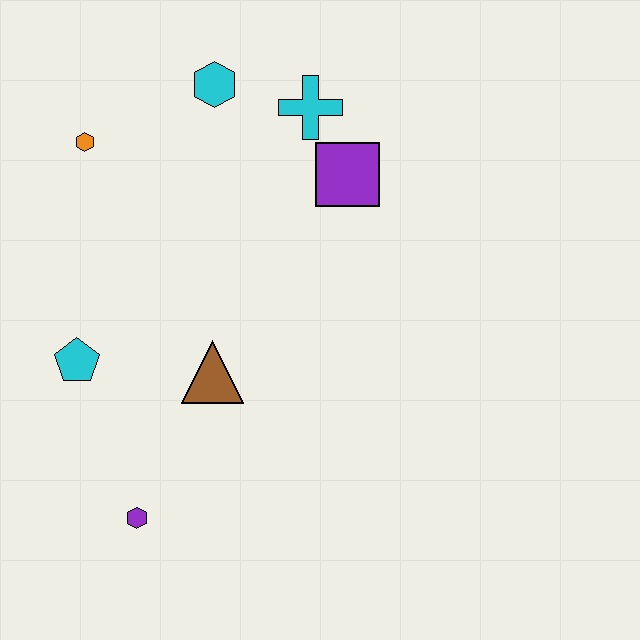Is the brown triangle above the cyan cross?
No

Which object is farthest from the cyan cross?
The purple hexagon is farthest from the cyan cross.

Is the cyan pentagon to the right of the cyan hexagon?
No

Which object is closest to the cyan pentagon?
The brown triangle is closest to the cyan pentagon.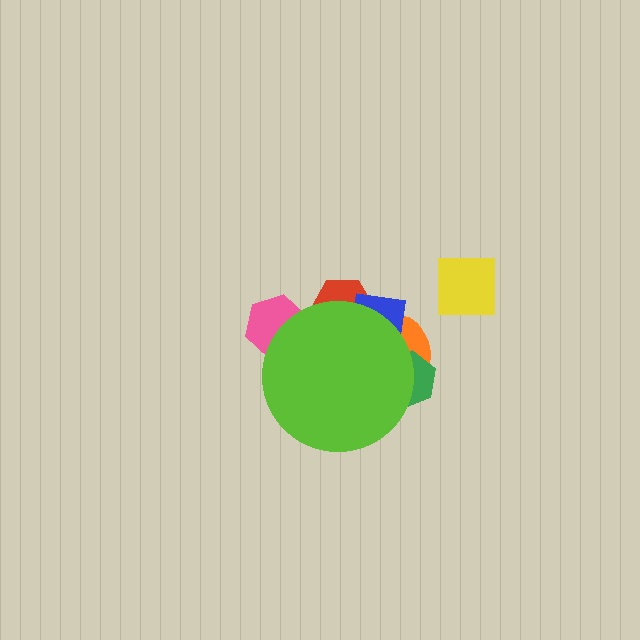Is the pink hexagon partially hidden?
Yes, the pink hexagon is partially hidden behind the lime circle.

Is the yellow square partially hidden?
No, the yellow square is fully visible.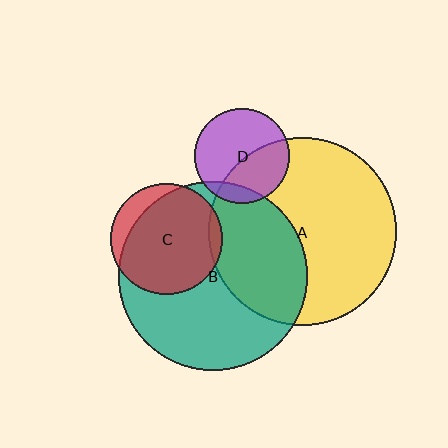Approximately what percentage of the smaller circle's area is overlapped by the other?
Approximately 5%.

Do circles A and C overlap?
Yes.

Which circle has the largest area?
Circle B (teal).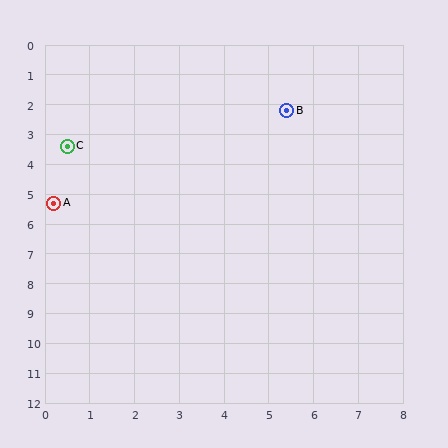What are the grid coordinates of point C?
Point C is at approximately (0.5, 3.4).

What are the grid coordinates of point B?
Point B is at approximately (5.4, 2.2).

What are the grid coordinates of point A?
Point A is at approximately (0.2, 5.3).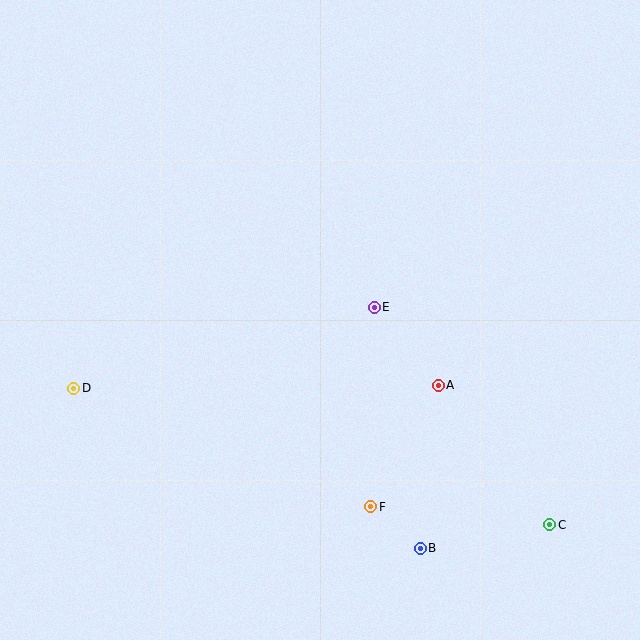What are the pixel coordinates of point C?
Point C is at (550, 525).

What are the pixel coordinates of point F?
Point F is at (371, 507).